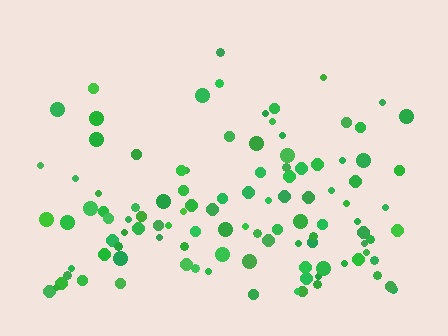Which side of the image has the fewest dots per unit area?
The top.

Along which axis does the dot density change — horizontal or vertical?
Vertical.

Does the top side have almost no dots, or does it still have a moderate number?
Still a moderate number, just noticeably fewer than the bottom.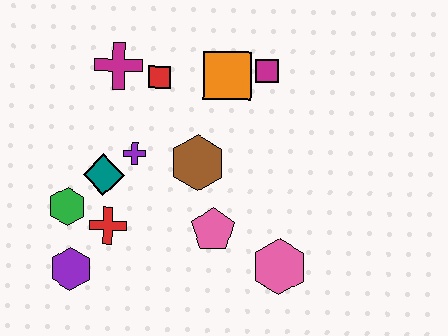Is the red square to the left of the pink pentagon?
Yes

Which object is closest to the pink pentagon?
The brown hexagon is closest to the pink pentagon.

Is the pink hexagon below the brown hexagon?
Yes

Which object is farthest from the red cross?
The magenta square is farthest from the red cross.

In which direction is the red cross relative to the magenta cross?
The red cross is below the magenta cross.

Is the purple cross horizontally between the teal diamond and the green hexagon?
No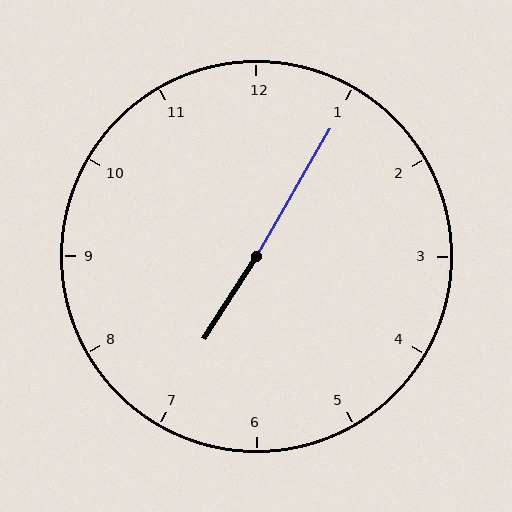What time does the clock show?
7:05.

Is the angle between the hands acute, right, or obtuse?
It is obtuse.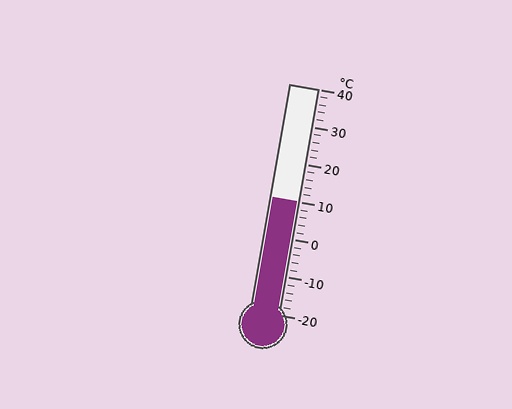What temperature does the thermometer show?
The thermometer shows approximately 10°C.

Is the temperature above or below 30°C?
The temperature is below 30°C.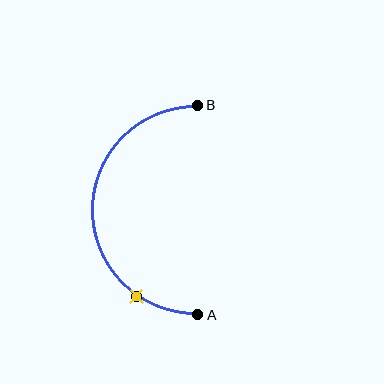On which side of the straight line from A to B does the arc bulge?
The arc bulges to the left of the straight line connecting A and B.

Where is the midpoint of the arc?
The arc midpoint is the point on the curve farthest from the straight line joining A and B. It sits to the left of that line.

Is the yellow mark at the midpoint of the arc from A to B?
No. The yellow mark lies on the arc but is closer to endpoint A. The arc midpoint would be at the point on the curve equidistant along the arc from both A and B.